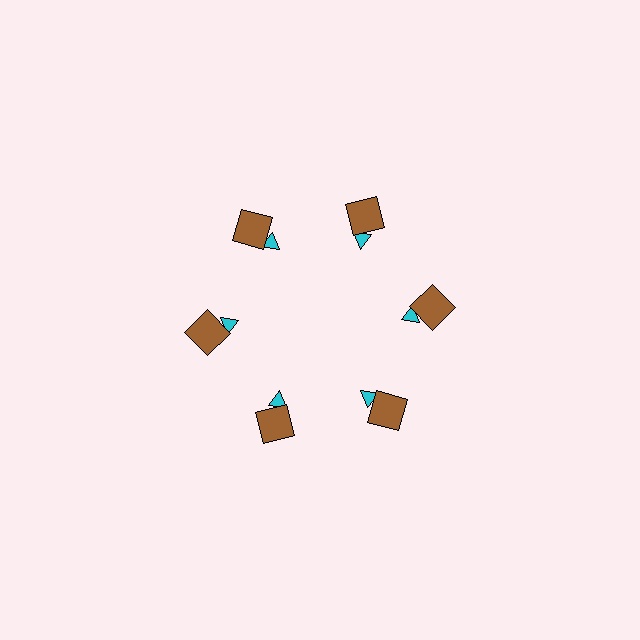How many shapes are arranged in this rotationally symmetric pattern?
There are 12 shapes, arranged in 6 groups of 2.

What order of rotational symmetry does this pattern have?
This pattern has 6-fold rotational symmetry.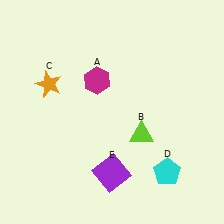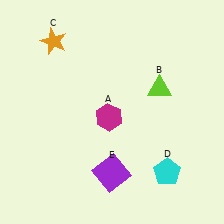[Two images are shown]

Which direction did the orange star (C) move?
The orange star (C) moved up.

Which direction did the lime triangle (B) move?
The lime triangle (B) moved up.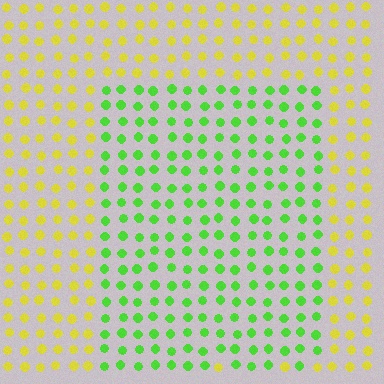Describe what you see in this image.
The image is filled with small yellow elements in a uniform arrangement. A rectangle-shaped region is visible where the elements are tinted to a slightly different hue, forming a subtle color boundary.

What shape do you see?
I see a rectangle.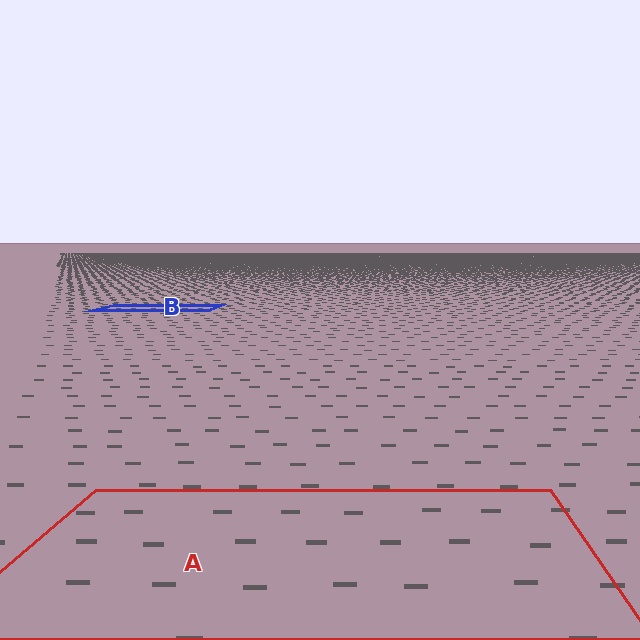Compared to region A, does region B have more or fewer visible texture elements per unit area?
Region B has more texture elements per unit area — they are packed more densely because it is farther away.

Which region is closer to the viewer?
Region A is closer. The texture elements there are larger and more spread out.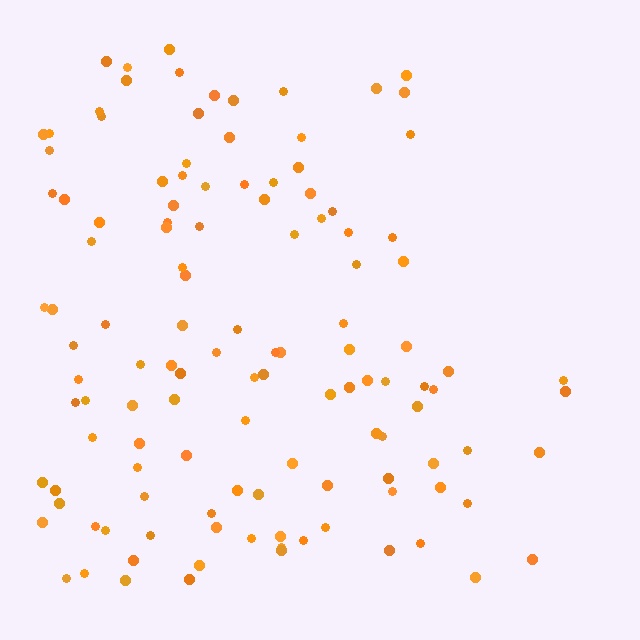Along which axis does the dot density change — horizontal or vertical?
Horizontal.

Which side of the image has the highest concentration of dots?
The left.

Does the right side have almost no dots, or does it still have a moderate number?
Still a moderate number, just noticeably fewer than the left.